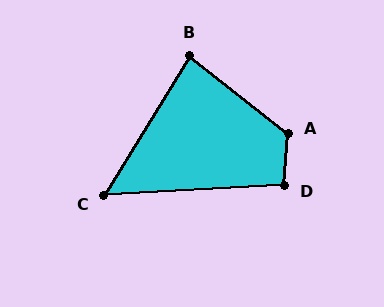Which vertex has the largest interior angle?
A, at approximately 125 degrees.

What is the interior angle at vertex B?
Approximately 83 degrees (acute).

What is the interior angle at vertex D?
Approximately 97 degrees (obtuse).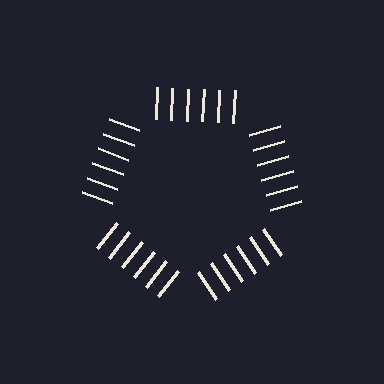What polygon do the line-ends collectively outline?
An illusory pentagon — the line segments terminate on its edges but no continuous stroke is drawn.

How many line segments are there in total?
30 — 6 along each of the 5 edges.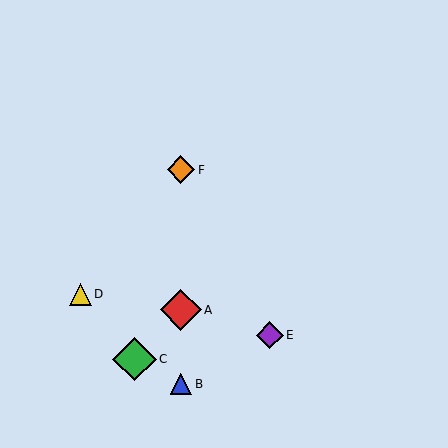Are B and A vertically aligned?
Yes, both are at x≈181.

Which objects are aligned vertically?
Objects A, B, F are aligned vertically.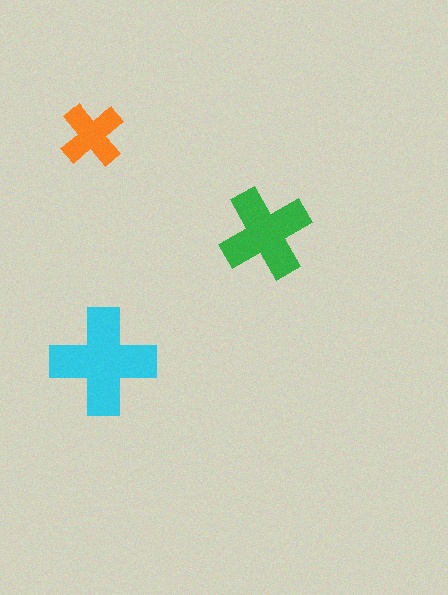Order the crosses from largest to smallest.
the cyan one, the green one, the orange one.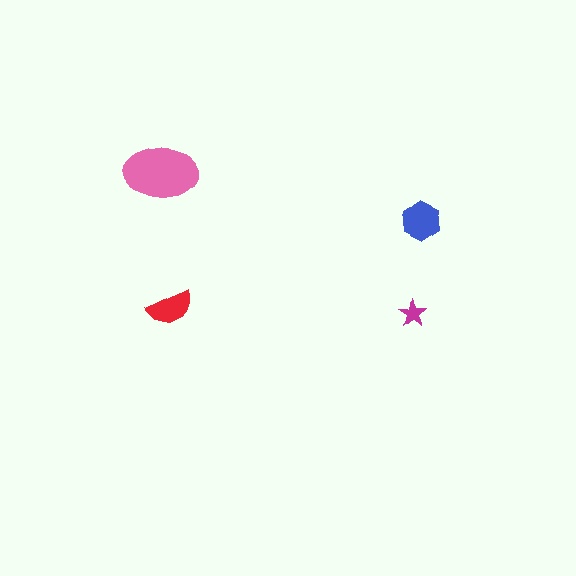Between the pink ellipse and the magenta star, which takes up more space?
The pink ellipse.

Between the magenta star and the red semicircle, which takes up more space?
The red semicircle.